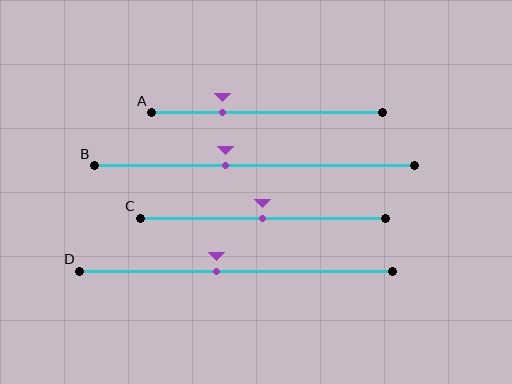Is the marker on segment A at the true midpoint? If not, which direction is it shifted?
No, the marker on segment A is shifted to the left by about 19% of the segment length.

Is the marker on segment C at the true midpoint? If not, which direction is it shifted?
Yes, the marker on segment C is at the true midpoint.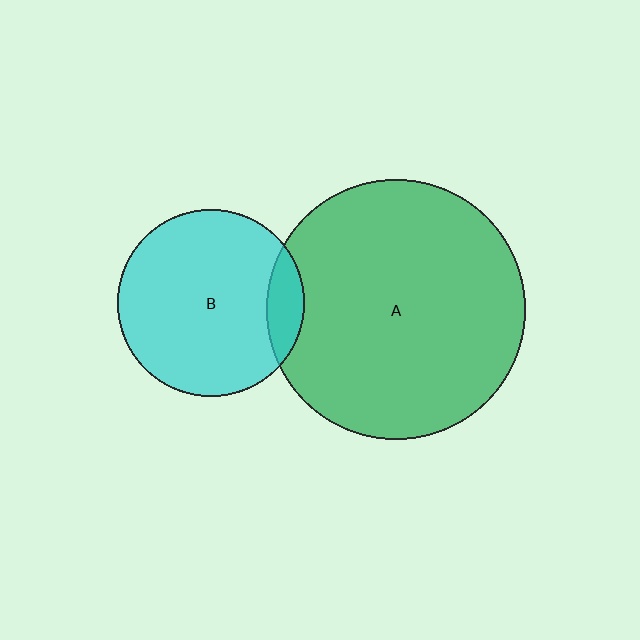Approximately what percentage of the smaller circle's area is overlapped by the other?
Approximately 10%.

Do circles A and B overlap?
Yes.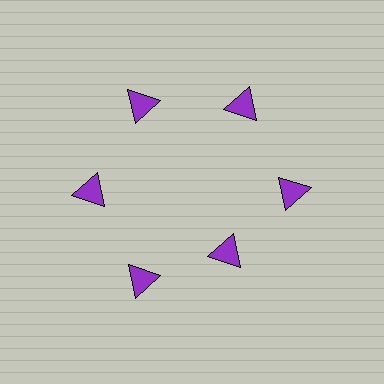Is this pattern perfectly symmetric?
No. The 6 purple triangles are arranged in a ring, but one element near the 5 o'clock position is pulled inward toward the center, breaking the 6-fold rotational symmetry.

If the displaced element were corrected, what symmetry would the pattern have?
It would have 6-fold rotational symmetry — the pattern would map onto itself every 60 degrees.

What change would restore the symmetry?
The symmetry would be restored by moving it outward, back onto the ring so that all 6 triangles sit at equal angles and equal distance from the center.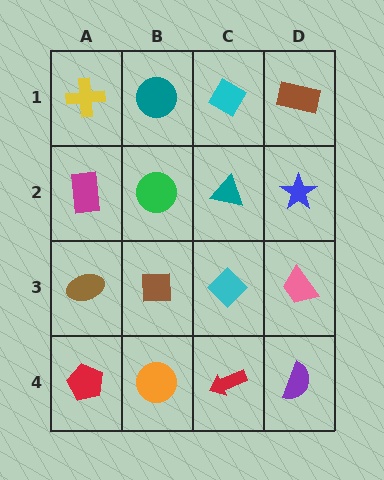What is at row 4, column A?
A red pentagon.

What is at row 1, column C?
A cyan diamond.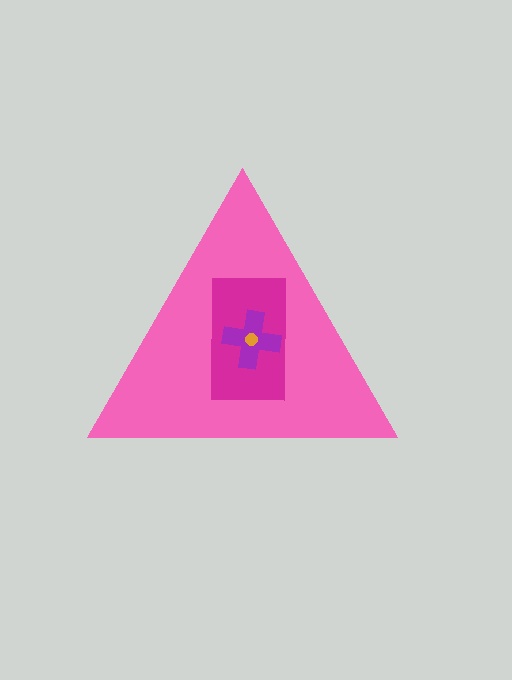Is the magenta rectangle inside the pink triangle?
Yes.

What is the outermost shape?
The pink triangle.